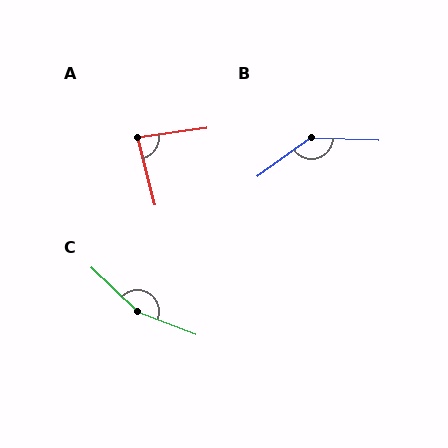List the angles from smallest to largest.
A (83°), B (142°), C (157°).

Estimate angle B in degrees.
Approximately 142 degrees.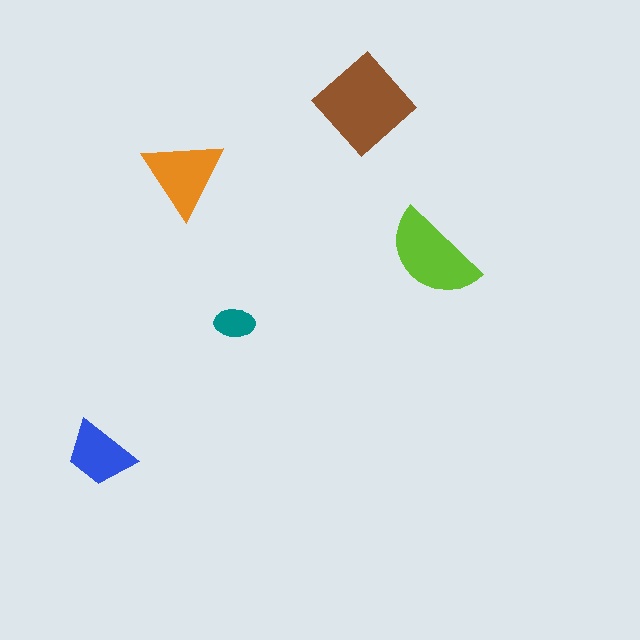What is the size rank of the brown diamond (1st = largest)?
1st.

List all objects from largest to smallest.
The brown diamond, the lime semicircle, the orange triangle, the blue trapezoid, the teal ellipse.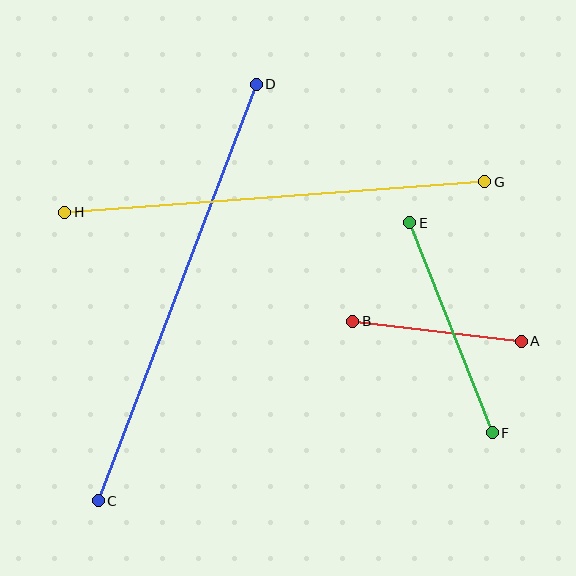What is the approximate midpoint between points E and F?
The midpoint is at approximately (451, 328) pixels.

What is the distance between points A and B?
The distance is approximately 170 pixels.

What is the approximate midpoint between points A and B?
The midpoint is at approximately (437, 331) pixels.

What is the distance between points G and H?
The distance is approximately 421 pixels.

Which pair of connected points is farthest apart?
Points C and D are farthest apart.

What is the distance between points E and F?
The distance is approximately 226 pixels.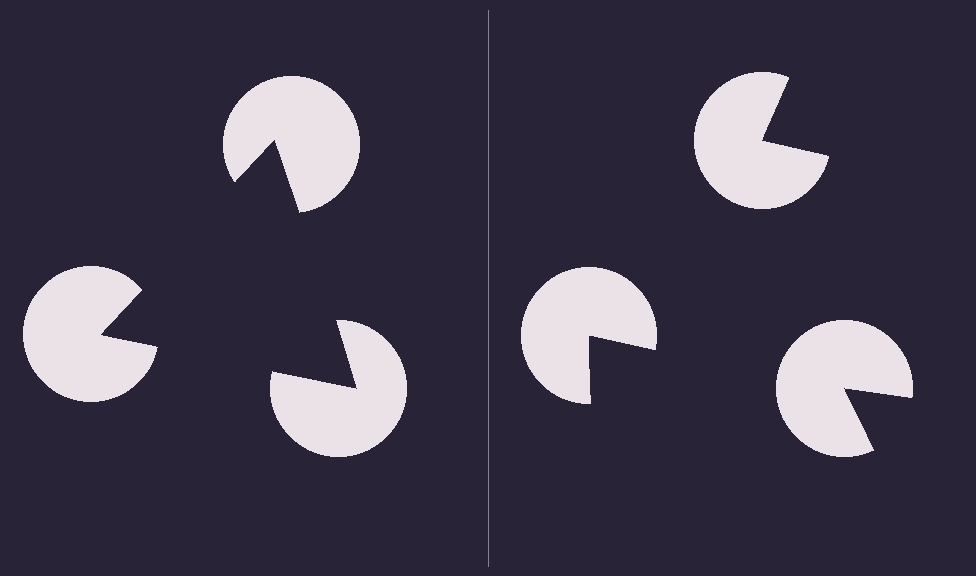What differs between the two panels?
The pac-man discs are positioned identically on both sides; only the wedge orientations differ. On the left they align to a triangle; on the right they are misaligned.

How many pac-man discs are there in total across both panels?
6 — 3 on each side.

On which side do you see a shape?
An illusory triangle appears on the left side. On the right side the wedge cuts are rotated, so no coherent shape forms.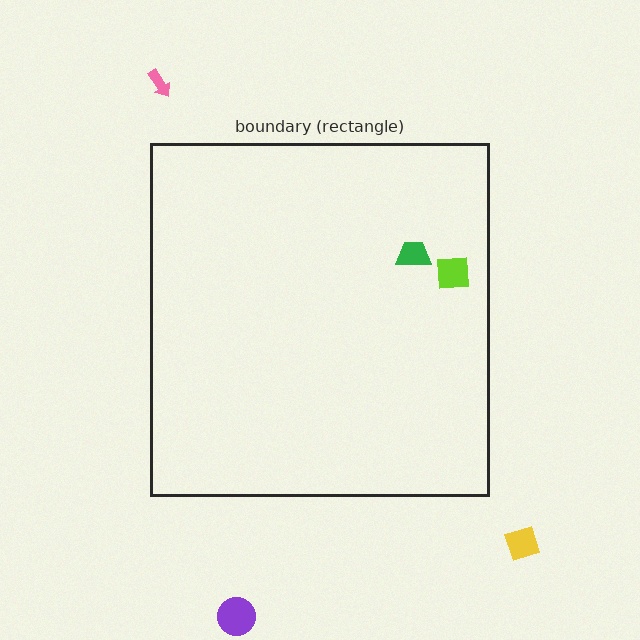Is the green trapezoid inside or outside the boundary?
Inside.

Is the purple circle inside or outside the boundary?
Outside.